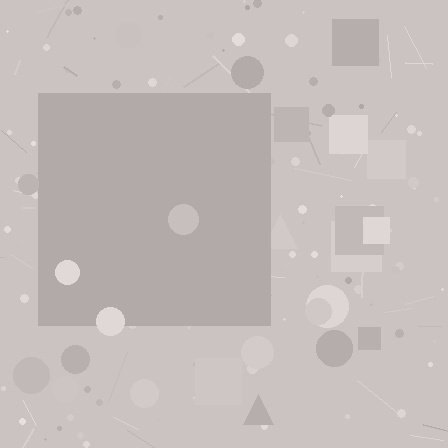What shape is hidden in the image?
A square is hidden in the image.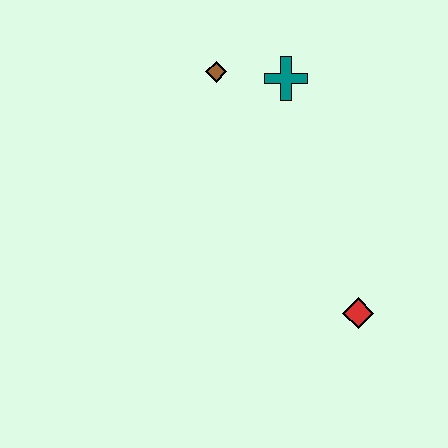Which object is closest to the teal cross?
The brown diamond is closest to the teal cross.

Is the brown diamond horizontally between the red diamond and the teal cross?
No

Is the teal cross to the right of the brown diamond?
Yes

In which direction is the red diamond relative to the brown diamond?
The red diamond is below the brown diamond.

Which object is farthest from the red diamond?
The brown diamond is farthest from the red diamond.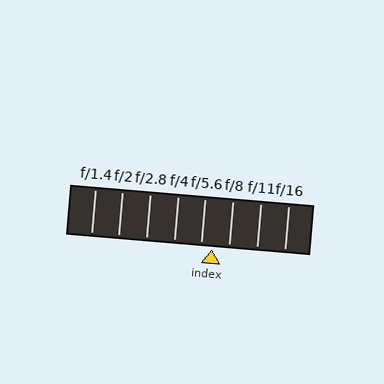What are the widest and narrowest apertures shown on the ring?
The widest aperture shown is f/1.4 and the narrowest is f/16.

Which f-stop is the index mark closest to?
The index mark is closest to f/5.6.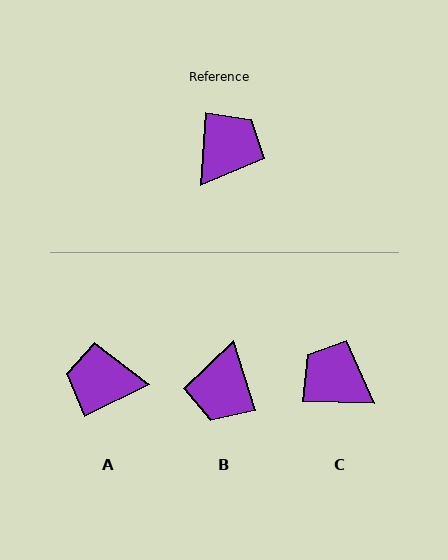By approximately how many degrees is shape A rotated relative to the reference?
Approximately 120 degrees counter-clockwise.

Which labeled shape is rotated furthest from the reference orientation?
B, about 159 degrees away.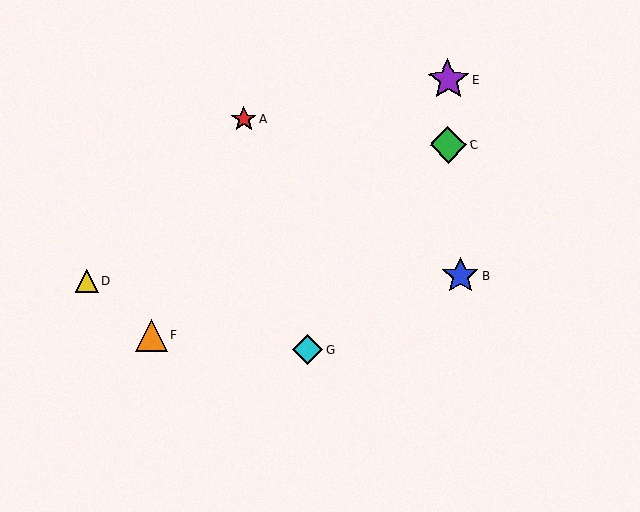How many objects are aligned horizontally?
2 objects (B, D) are aligned horizontally.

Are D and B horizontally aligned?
Yes, both are at y≈281.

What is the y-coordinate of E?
Object E is at y≈80.